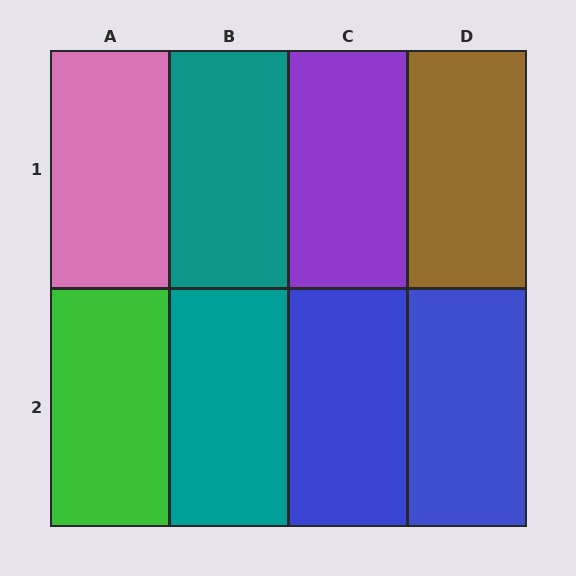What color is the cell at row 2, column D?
Blue.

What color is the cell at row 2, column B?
Teal.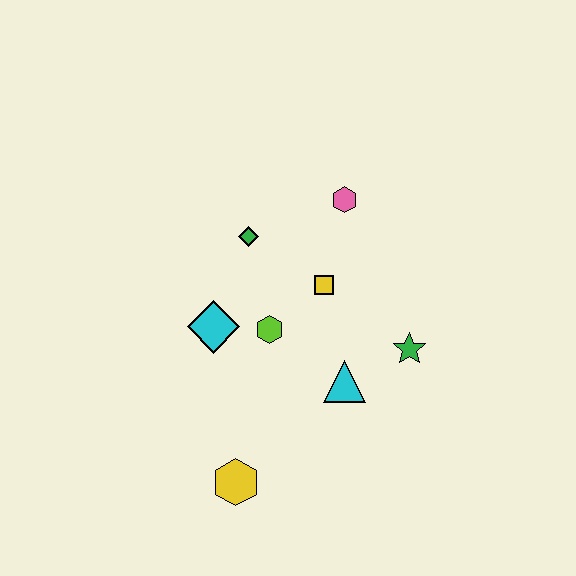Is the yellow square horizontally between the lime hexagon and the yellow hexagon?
No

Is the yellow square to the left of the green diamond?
No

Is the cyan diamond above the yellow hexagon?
Yes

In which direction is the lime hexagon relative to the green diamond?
The lime hexagon is below the green diamond.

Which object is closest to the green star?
The cyan triangle is closest to the green star.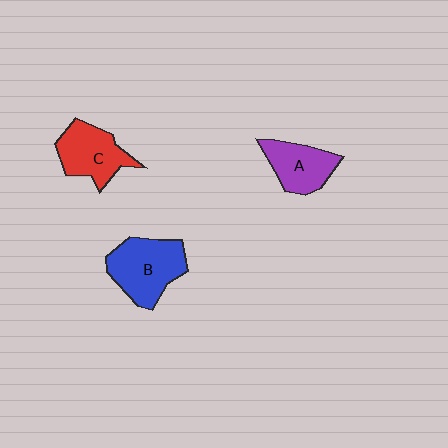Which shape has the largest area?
Shape B (blue).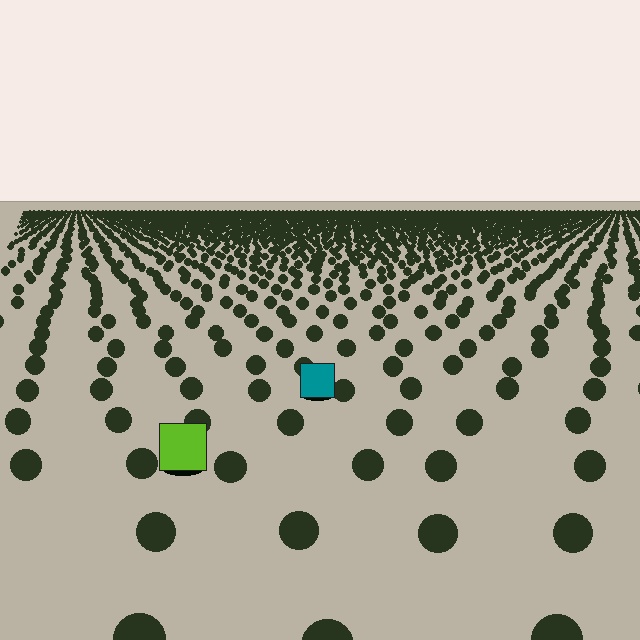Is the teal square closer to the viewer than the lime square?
No. The lime square is closer — you can tell from the texture gradient: the ground texture is coarser near it.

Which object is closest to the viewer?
The lime square is closest. The texture marks near it are larger and more spread out.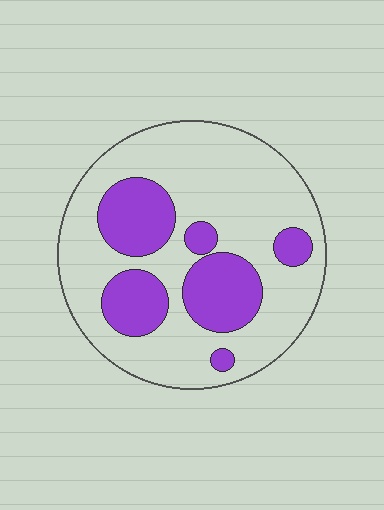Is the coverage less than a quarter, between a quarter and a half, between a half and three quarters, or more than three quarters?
Between a quarter and a half.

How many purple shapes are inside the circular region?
6.